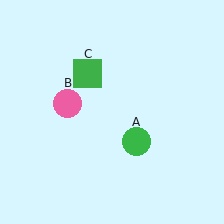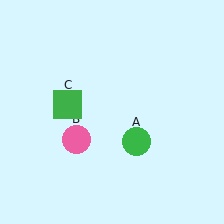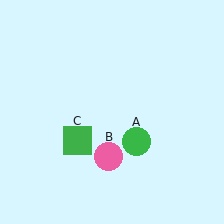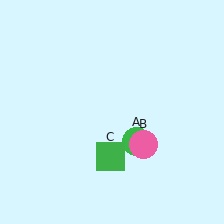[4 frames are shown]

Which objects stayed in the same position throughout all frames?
Green circle (object A) remained stationary.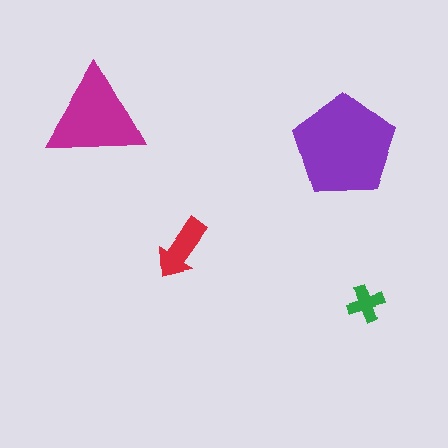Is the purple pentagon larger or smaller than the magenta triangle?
Larger.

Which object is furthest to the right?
The green cross is rightmost.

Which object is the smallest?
The green cross.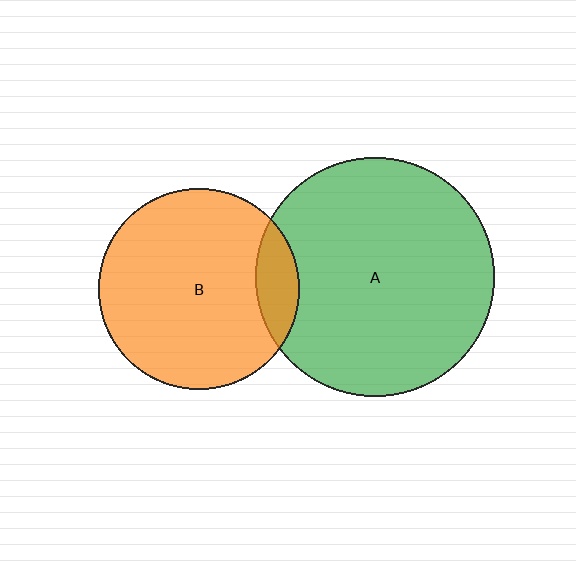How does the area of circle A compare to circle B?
Approximately 1.4 times.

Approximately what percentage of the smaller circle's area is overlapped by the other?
Approximately 10%.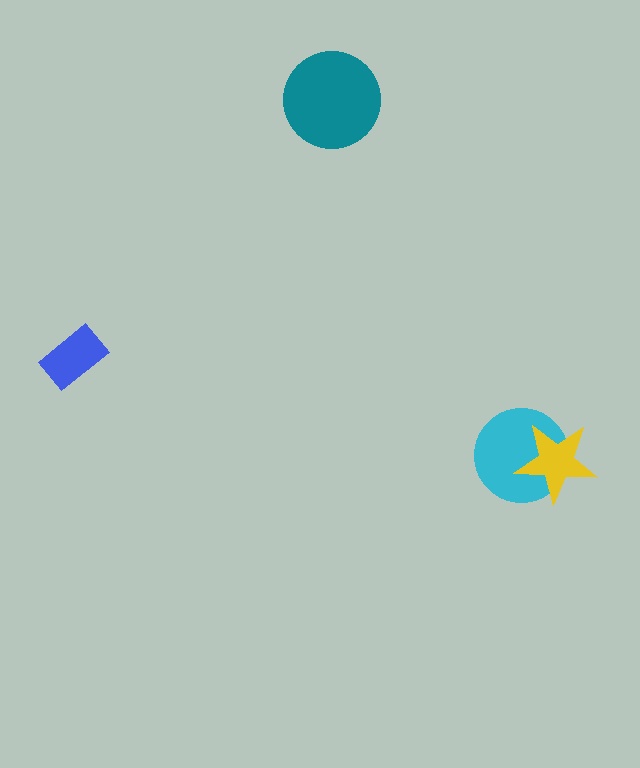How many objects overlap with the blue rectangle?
0 objects overlap with the blue rectangle.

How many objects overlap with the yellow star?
1 object overlaps with the yellow star.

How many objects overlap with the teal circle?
0 objects overlap with the teal circle.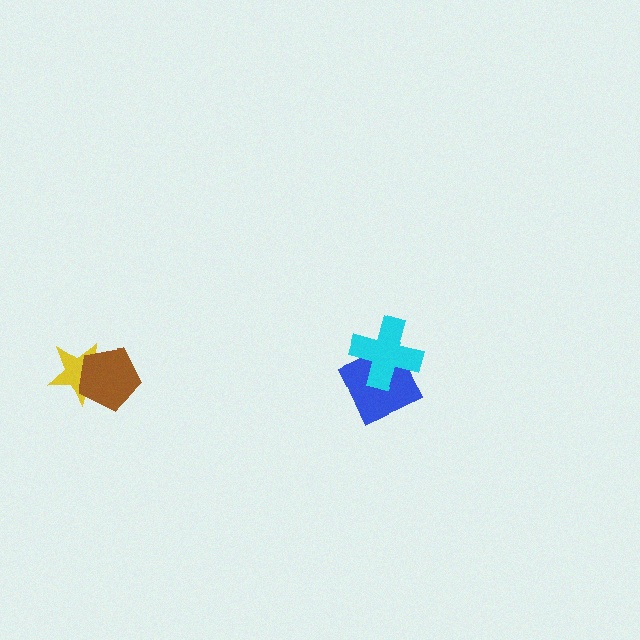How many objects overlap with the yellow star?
1 object overlaps with the yellow star.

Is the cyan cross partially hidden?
No, no other shape covers it.